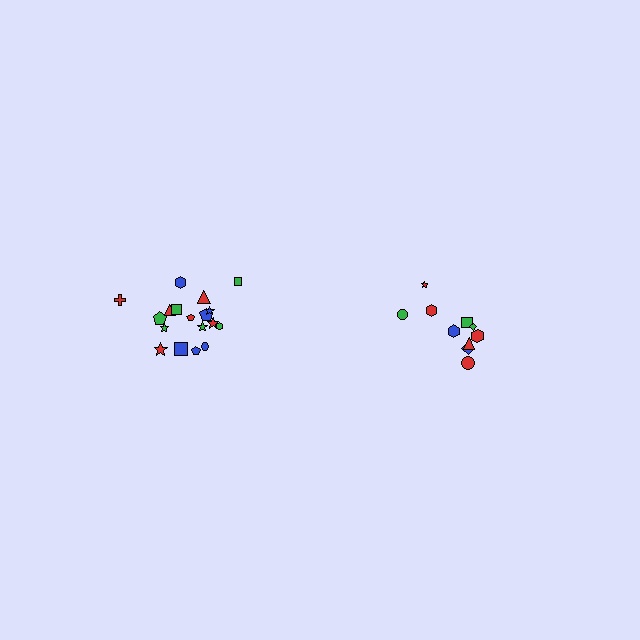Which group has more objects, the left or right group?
The left group.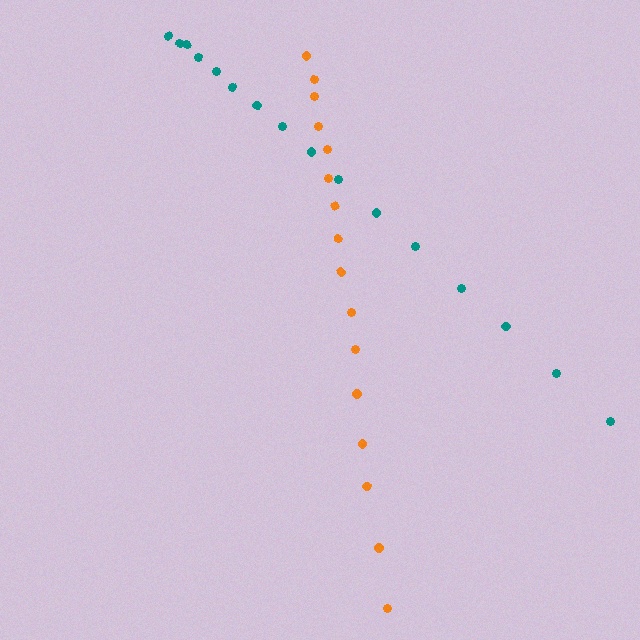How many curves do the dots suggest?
There are 2 distinct paths.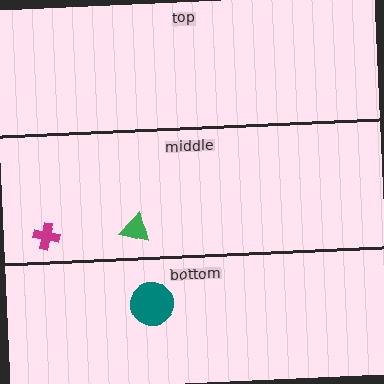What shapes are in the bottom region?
The teal circle.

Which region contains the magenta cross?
The middle region.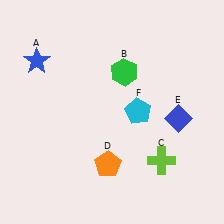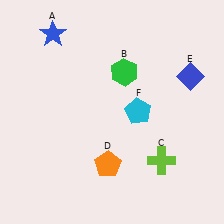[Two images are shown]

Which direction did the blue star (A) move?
The blue star (A) moved up.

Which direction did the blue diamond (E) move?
The blue diamond (E) moved up.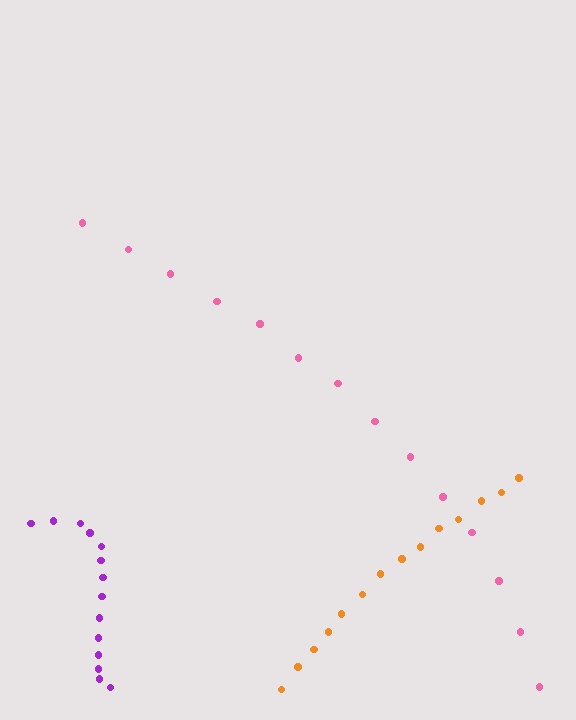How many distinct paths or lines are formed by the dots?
There are 3 distinct paths.